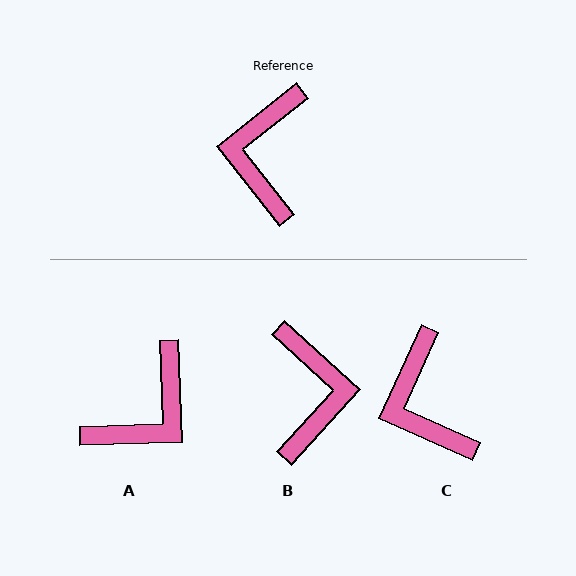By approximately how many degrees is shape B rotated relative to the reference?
Approximately 171 degrees clockwise.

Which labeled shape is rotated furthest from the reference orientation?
B, about 171 degrees away.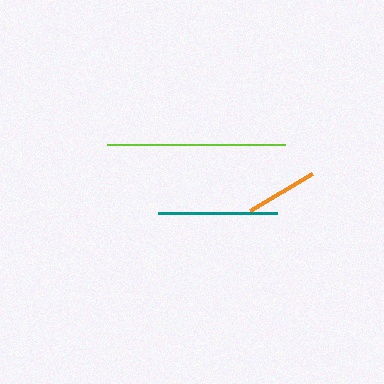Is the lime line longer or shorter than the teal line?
The lime line is longer than the teal line.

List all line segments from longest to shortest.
From longest to shortest: lime, teal, orange.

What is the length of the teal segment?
The teal segment is approximately 119 pixels long.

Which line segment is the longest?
The lime line is the longest at approximately 178 pixels.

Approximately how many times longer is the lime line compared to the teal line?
The lime line is approximately 1.5 times the length of the teal line.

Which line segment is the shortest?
The orange line is the shortest at approximately 72 pixels.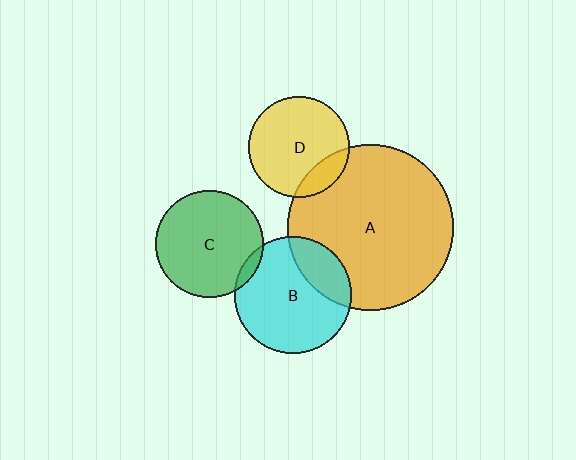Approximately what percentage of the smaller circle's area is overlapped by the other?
Approximately 5%.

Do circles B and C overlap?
Yes.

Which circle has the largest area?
Circle A (orange).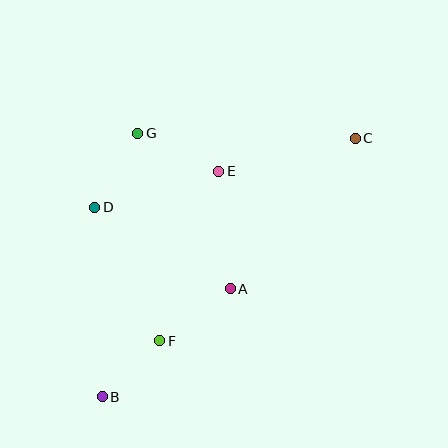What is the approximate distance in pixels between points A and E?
The distance between A and E is approximately 118 pixels.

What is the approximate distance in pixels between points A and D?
The distance between A and D is approximately 158 pixels.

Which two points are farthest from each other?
Points B and C are farthest from each other.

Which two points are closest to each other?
Points B and F are closest to each other.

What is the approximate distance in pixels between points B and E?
The distance between B and E is approximately 254 pixels.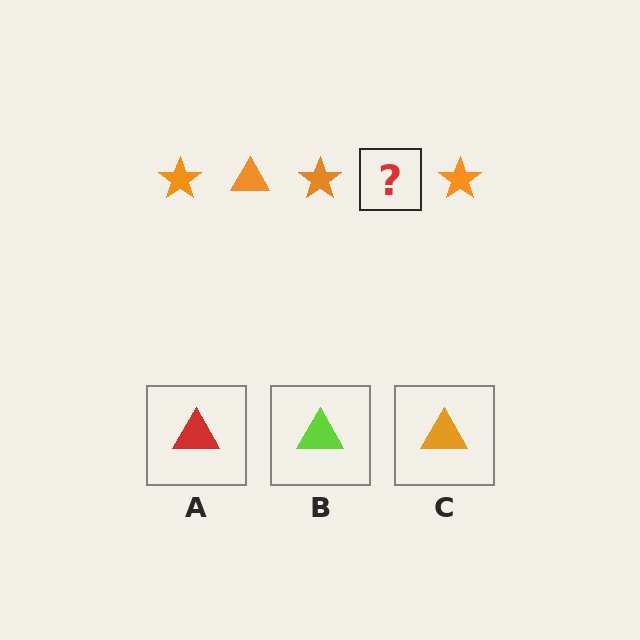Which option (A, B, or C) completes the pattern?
C.